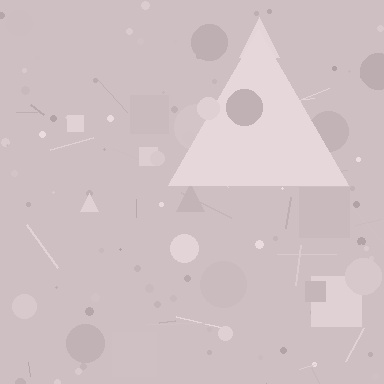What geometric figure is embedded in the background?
A triangle is embedded in the background.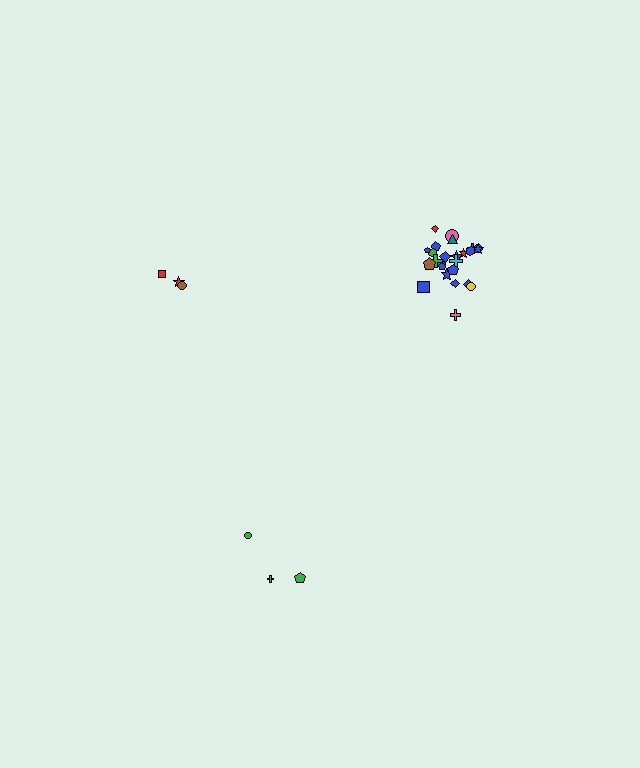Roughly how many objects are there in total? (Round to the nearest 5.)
Roughly 30 objects in total.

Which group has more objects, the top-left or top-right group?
The top-right group.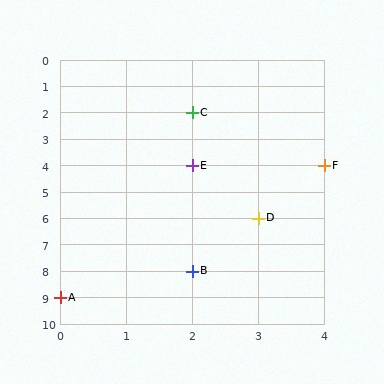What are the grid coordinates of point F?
Point F is at grid coordinates (4, 4).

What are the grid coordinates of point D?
Point D is at grid coordinates (3, 6).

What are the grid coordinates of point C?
Point C is at grid coordinates (2, 2).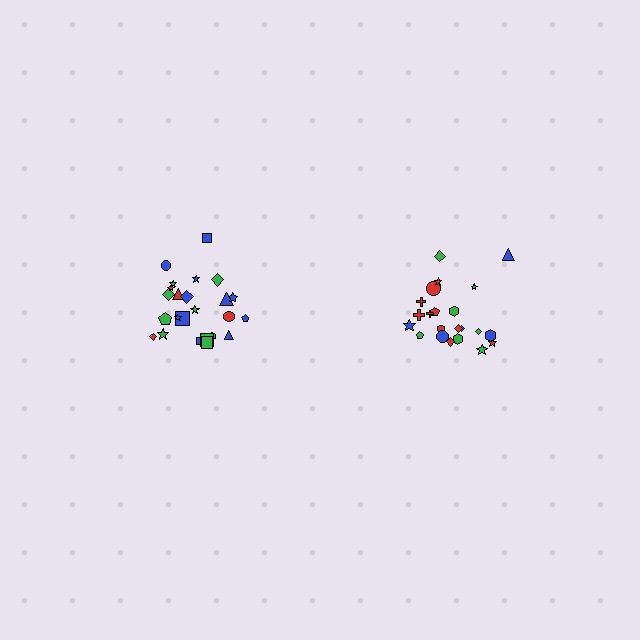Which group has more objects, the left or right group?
The left group.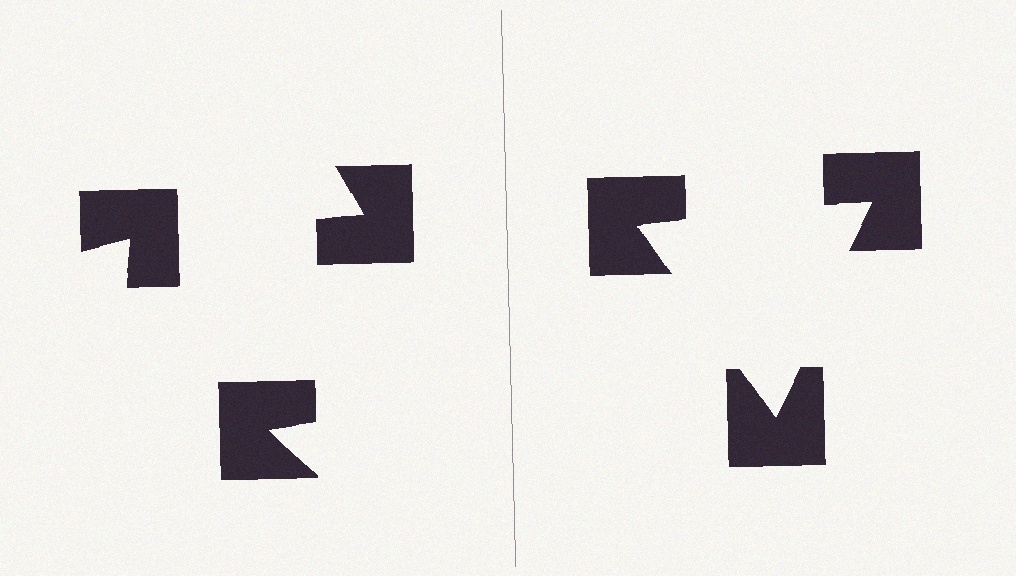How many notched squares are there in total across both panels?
6 — 3 on each side.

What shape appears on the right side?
An illusory triangle.